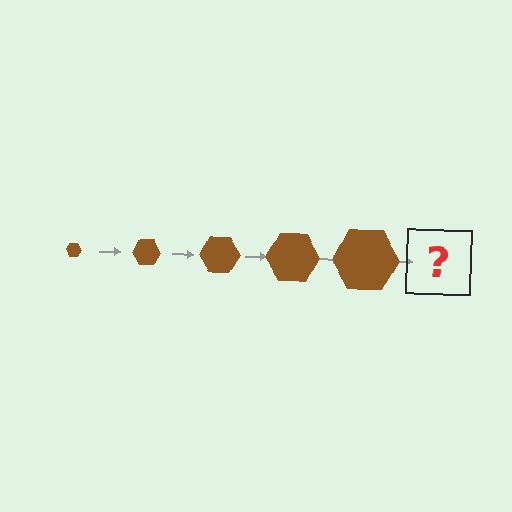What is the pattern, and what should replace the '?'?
The pattern is that the hexagon gets progressively larger each step. The '?' should be a brown hexagon, larger than the previous one.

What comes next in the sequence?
The next element should be a brown hexagon, larger than the previous one.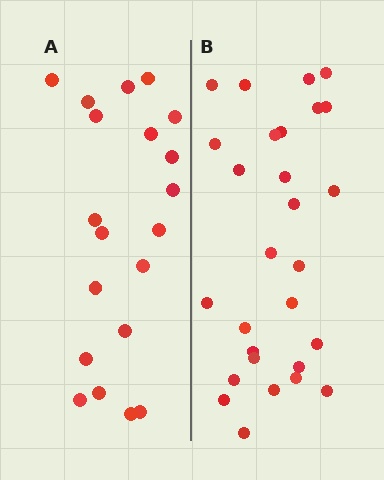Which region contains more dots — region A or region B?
Region B (the right region) has more dots.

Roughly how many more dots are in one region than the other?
Region B has roughly 8 or so more dots than region A.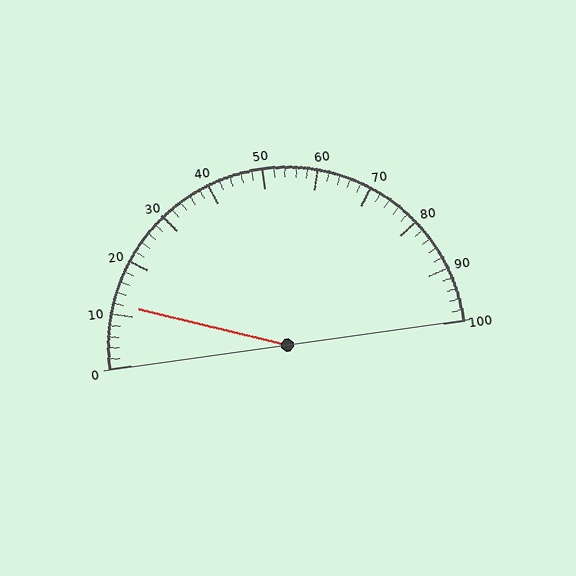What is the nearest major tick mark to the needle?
The nearest major tick mark is 10.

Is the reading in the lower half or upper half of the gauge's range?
The reading is in the lower half of the range (0 to 100).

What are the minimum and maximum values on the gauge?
The gauge ranges from 0 to 100.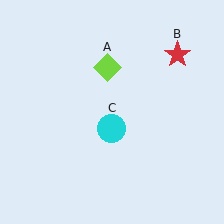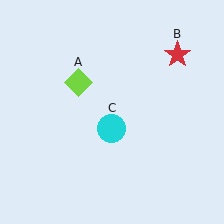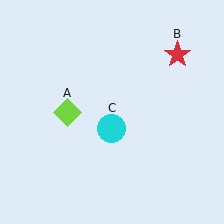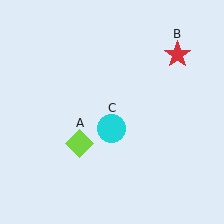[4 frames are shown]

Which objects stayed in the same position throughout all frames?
Red star (object B) and cyan circle (object C) remained stationary.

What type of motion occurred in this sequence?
The lime diamond (object A) rotated counterclockwise around the center of the scene.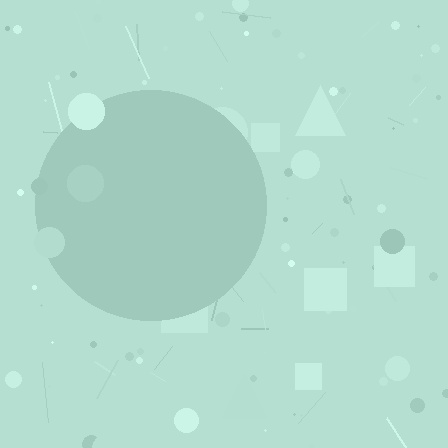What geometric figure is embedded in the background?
A circle is embedded in the background.